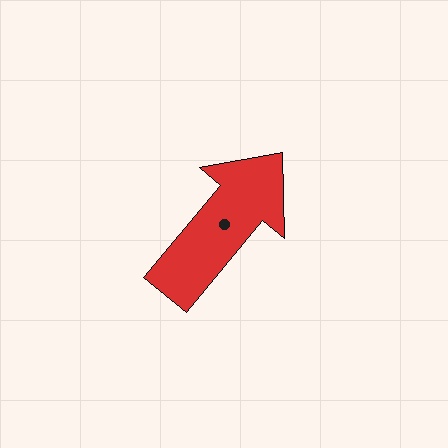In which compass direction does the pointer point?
Northeast.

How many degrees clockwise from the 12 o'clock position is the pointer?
Approximately 40 degrees.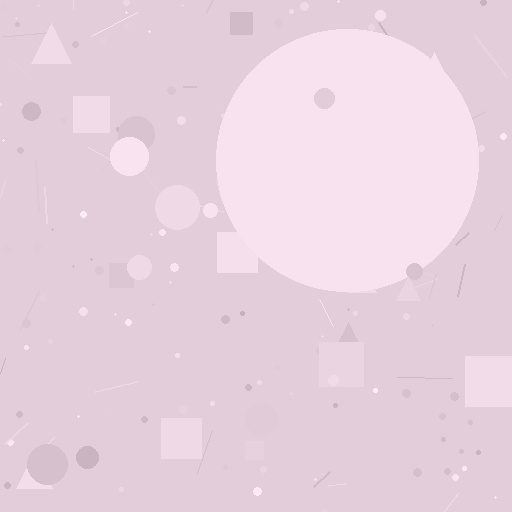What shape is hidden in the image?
A circle is hidden in the image.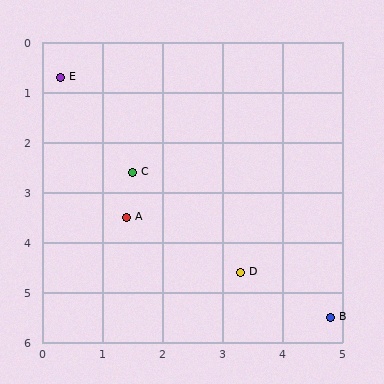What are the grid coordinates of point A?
Point A is at approximately (1.4, 3.5).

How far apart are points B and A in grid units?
Points B and A are about 3.9 grid units apart.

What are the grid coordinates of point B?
Point B is at approximately (4.8, 5.5).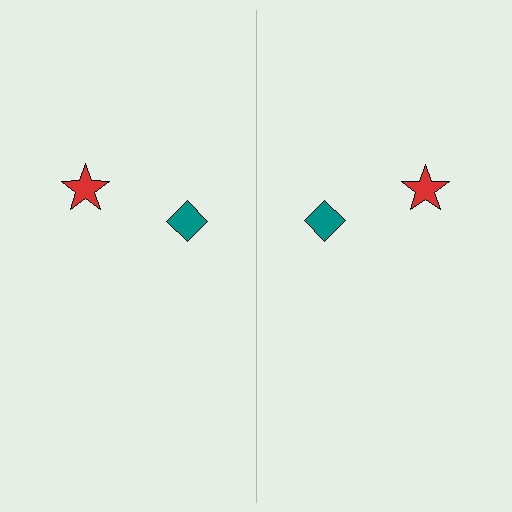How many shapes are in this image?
There are 4 shapes in this image.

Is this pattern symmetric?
Yes, this pattern has bilateral (reflection) symmetry.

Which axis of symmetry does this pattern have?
The pattern has a vertical axis of symmetry running through the center of the image.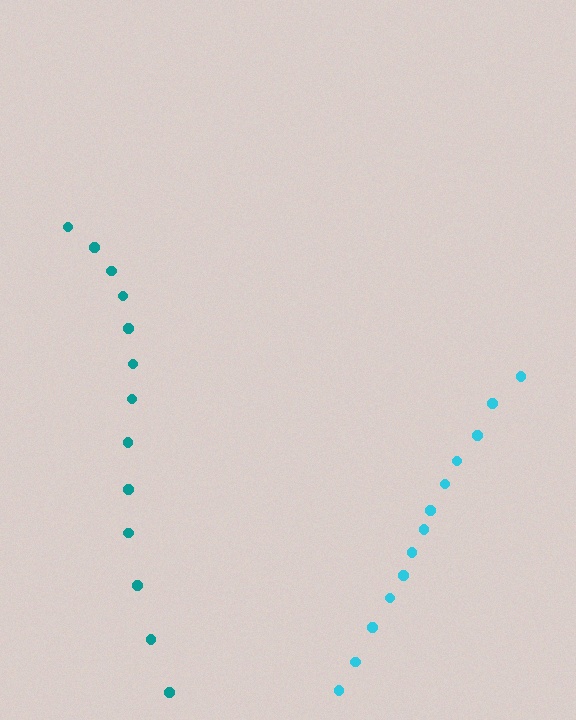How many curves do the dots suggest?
There are 2 distinct paths.